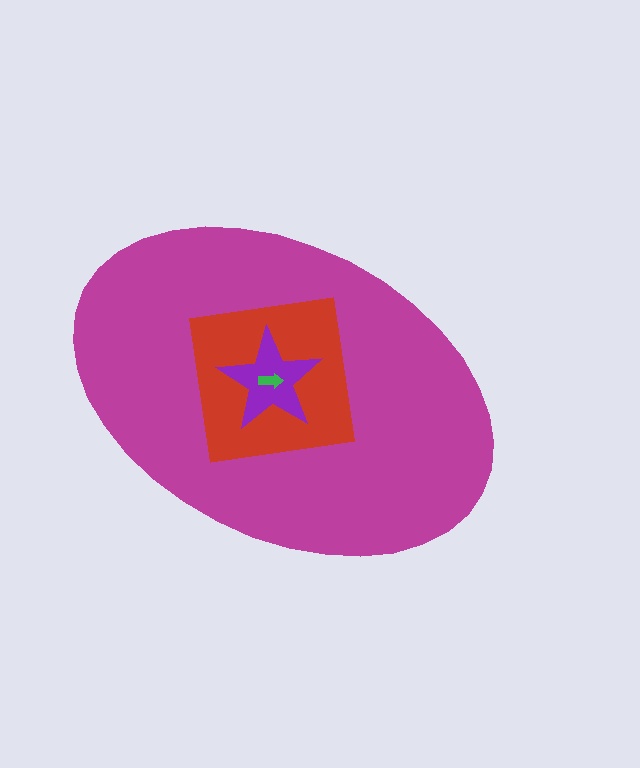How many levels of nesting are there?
4.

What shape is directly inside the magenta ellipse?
The red square.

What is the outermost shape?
The magenta ellipse.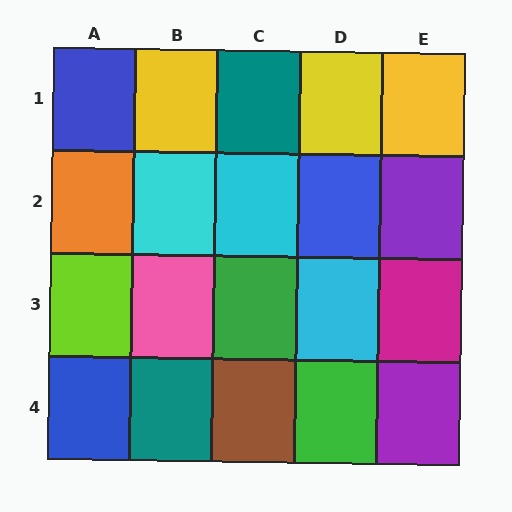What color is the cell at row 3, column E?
Magenta.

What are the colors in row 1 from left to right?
Blue, yellow, teal, yellow, yellow.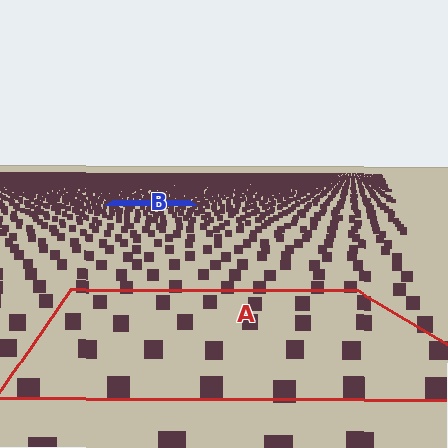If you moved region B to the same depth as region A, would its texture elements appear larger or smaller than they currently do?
They would appear larger. At a closer depth, the same texture elements are projected at a bigger on-screen size.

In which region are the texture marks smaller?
The texture marks are smaller in region B, because it is farther away.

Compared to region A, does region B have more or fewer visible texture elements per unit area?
Region B has more texture elements per unit area — they are packed more densely because it is farther away.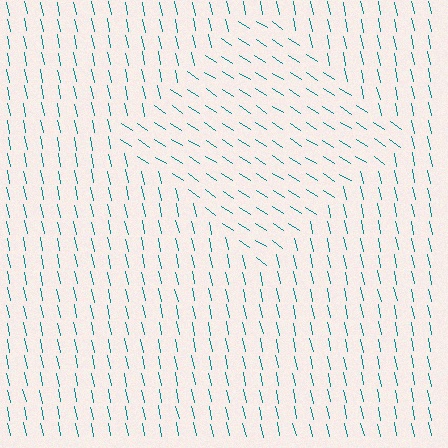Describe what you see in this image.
The image is filled with small teal line segments. A diamond region in the image has lines oriented differently from the surrounding lines, creating a visible texture boundary.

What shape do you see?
I see a diamond.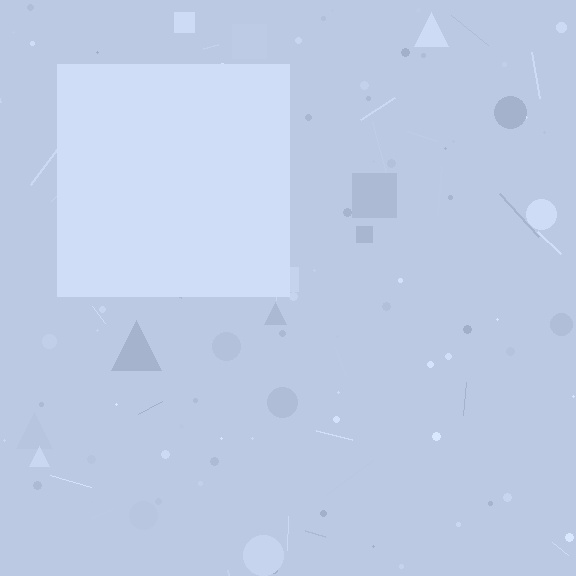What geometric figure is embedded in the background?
A square is embedded in the background.